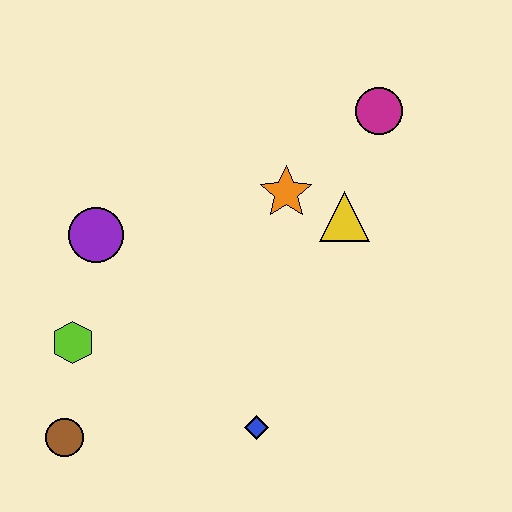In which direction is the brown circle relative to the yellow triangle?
The brown circle is to the left of the yellow triangle.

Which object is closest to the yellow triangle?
The orange star is closest to the yellow triangle.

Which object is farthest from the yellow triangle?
The brown circle is farthest from the yellow triangle.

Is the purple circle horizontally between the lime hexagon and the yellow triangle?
Yes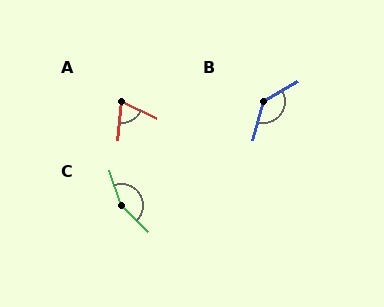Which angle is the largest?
C, at approximately 153 degrees.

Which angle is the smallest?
A, at approximately 70 degrees.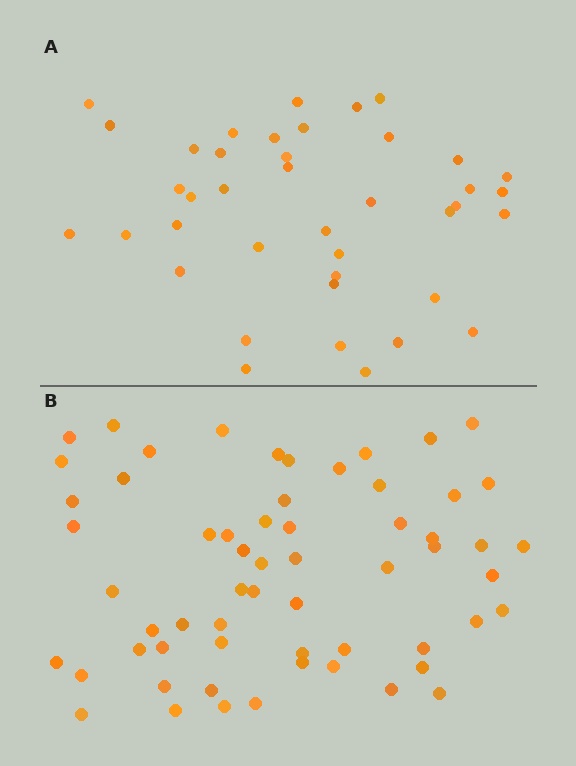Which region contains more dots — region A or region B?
Region B (the bottom region) has more dots.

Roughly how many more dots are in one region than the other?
Region B has approximately 20 more dots than region A.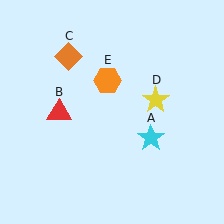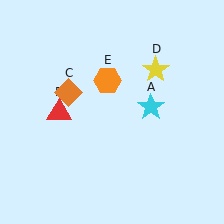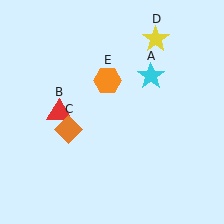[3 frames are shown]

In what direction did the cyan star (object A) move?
The cyan star (object A) moved up.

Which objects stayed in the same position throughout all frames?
Red triangle (object B) and orange hexagon (object E) remained stationary.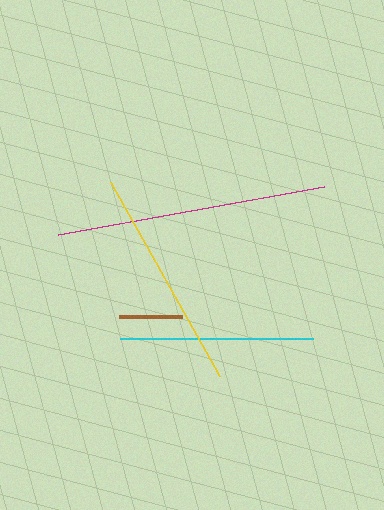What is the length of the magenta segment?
The magenta segment is approximately 270 pixels long.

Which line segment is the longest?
The magenta line is the longest at approximately 270 pixels.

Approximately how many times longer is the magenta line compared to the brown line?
The magenta line is approximately 4.3 times the length of the brown line.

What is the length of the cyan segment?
The cyan segment is approximately 192 pixels long.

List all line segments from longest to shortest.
From longest to shortest: magenta, yellow, cyan, brown.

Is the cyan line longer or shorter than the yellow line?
The yellow line is longer than the cyan line.